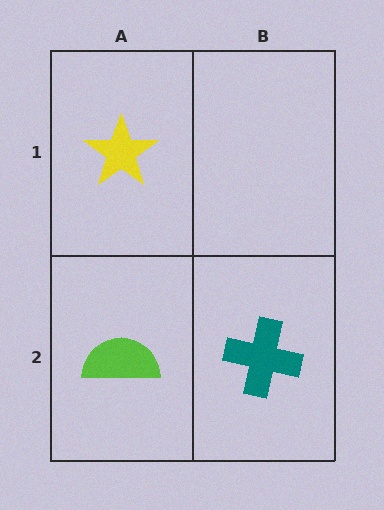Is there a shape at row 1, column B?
No, that cell is empty.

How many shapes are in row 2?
2 shapes.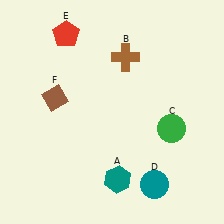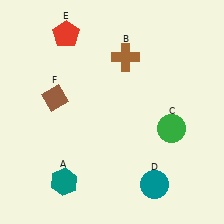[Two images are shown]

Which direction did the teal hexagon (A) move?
The teal hexagon (A) moved left.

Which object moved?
The teal hexagon (A) moved left.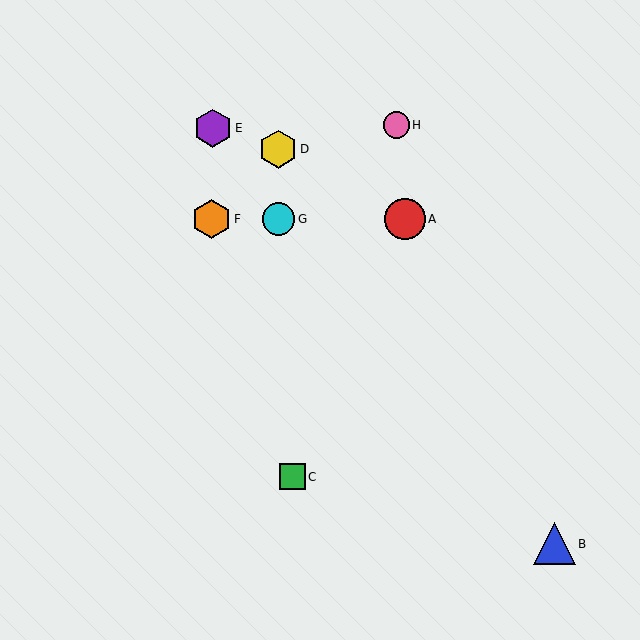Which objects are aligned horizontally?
Objects A, F, G are aligned horizontally.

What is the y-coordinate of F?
Object F is at y≈219.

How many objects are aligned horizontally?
3 objects (A, F, G) are aligned horizontally.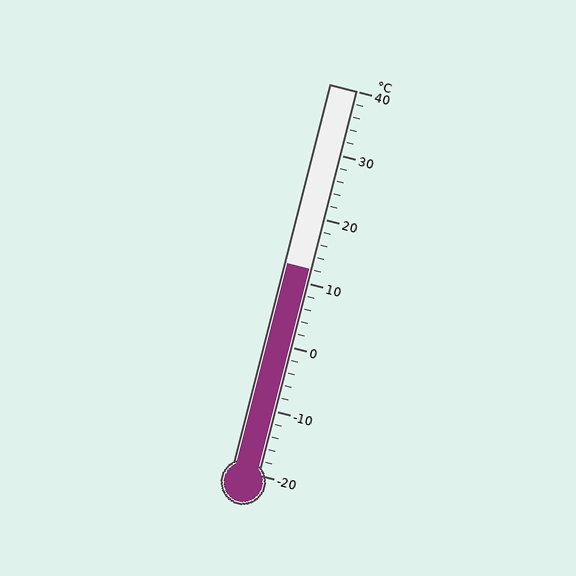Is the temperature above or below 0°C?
The temperature is above 0°C.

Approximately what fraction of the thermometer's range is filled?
The thermometer is filled to approximately 55% of its range.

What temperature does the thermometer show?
The thermometer shows approximately 12°C.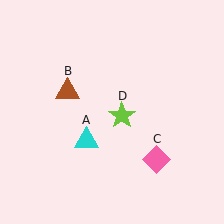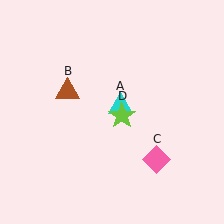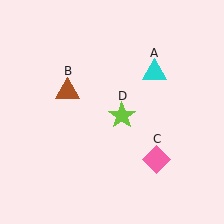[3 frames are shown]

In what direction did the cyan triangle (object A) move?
The cyan triangle (object A) moved up and to the right.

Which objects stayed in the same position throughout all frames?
Brown triangle (object B) and pink diamond (object C) and lime star (object D) remained stationary.